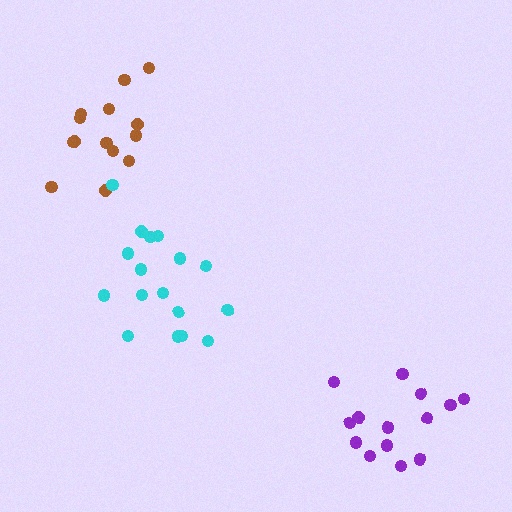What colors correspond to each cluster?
The clusters are colored: brown, cyan, purple.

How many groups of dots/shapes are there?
There are 3 groups.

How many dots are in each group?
Group 1: 14 dots, Group 2: 17 dots, Group 3: 14 dots (45 total).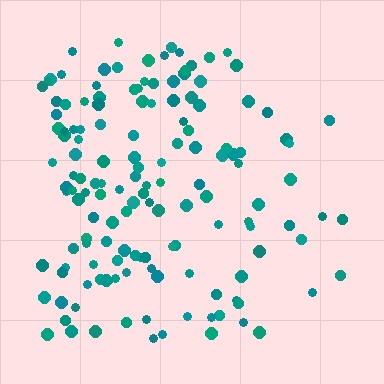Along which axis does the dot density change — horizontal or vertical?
Horizontal.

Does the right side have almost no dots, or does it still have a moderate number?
Still a moderate number, just noticeably fewer than the left.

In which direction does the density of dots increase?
From right to left, with the left side densest.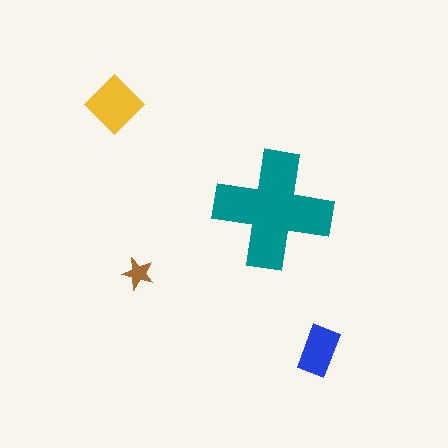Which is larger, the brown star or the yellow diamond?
The yellow diamond.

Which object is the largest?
The teal cross.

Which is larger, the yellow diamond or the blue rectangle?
The yellow diamond.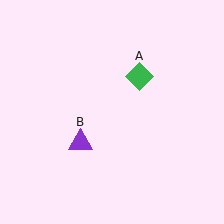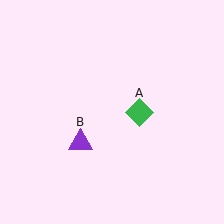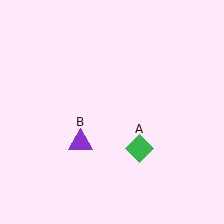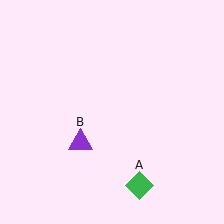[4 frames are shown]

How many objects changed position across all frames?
1 object changed position: green diamond (object A).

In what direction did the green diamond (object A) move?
The green diamond (object A) moved down.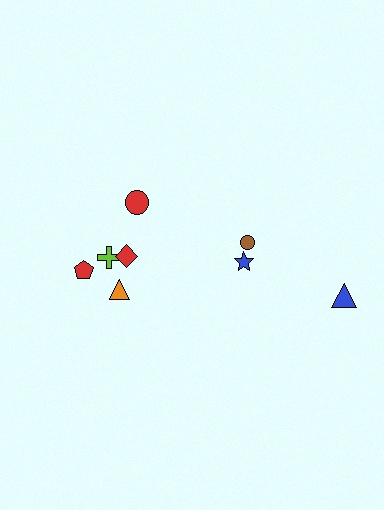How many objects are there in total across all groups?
There are 8 objects.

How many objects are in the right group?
There are 3 objects.